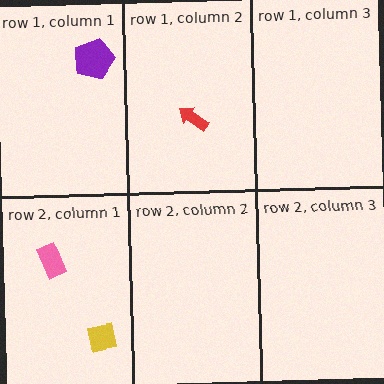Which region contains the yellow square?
The row 2, column 1 region.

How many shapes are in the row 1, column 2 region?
1.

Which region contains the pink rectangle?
The row 2, column 1 region.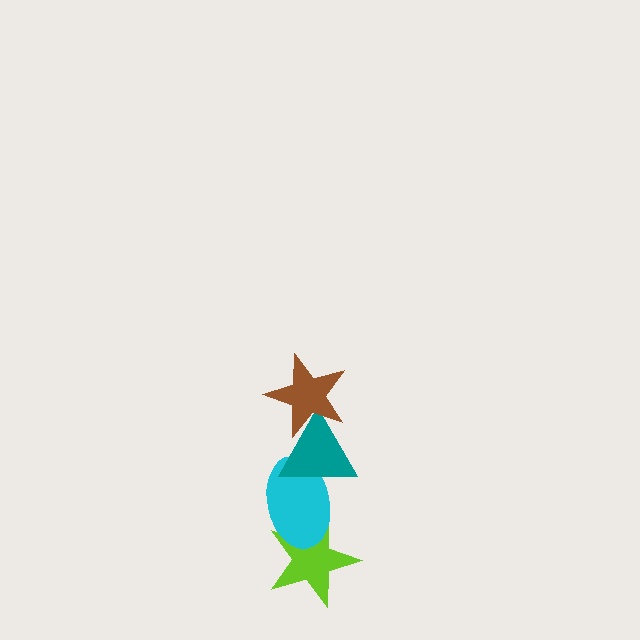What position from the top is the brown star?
The brown star is 1st from the top.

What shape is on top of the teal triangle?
The brown star is on top of the teal triangle.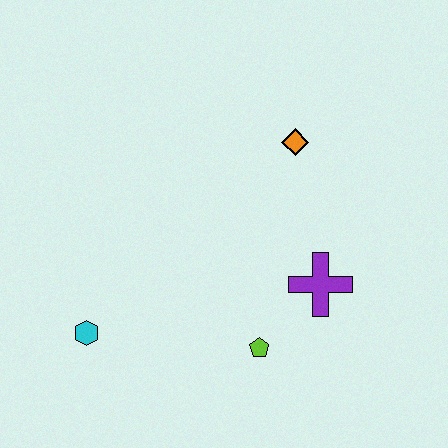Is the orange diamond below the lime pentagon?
No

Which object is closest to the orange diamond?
The purple cross is closest to the orange diamond.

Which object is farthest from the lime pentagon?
The orange diamond is farthest from the lime pentagon.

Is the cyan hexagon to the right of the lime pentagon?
No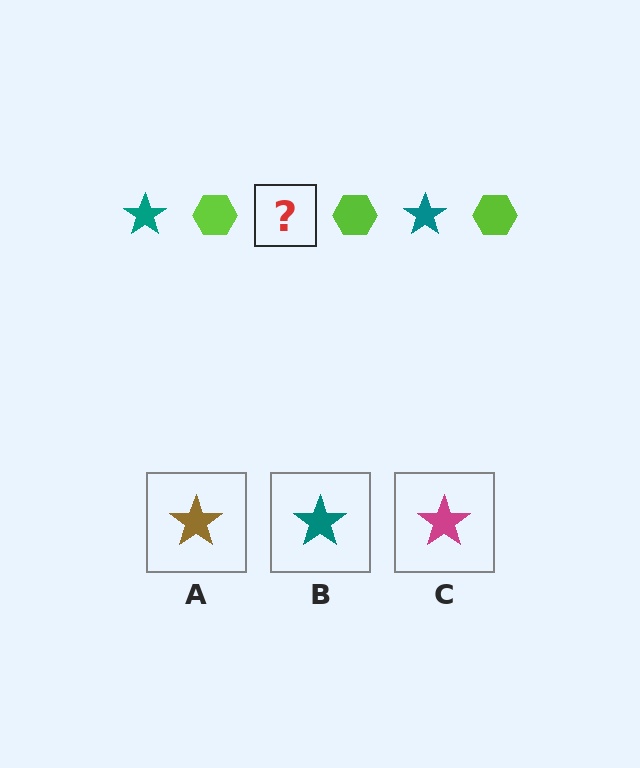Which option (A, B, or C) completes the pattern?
B.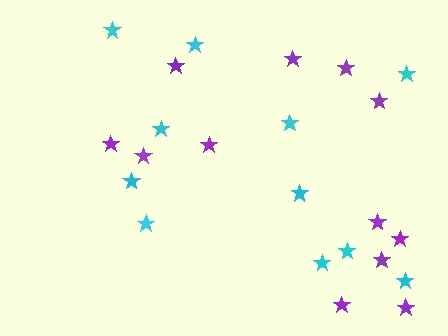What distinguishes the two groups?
There are 2 groups: one group of purple stars (12) and one group of cyan stars (11).